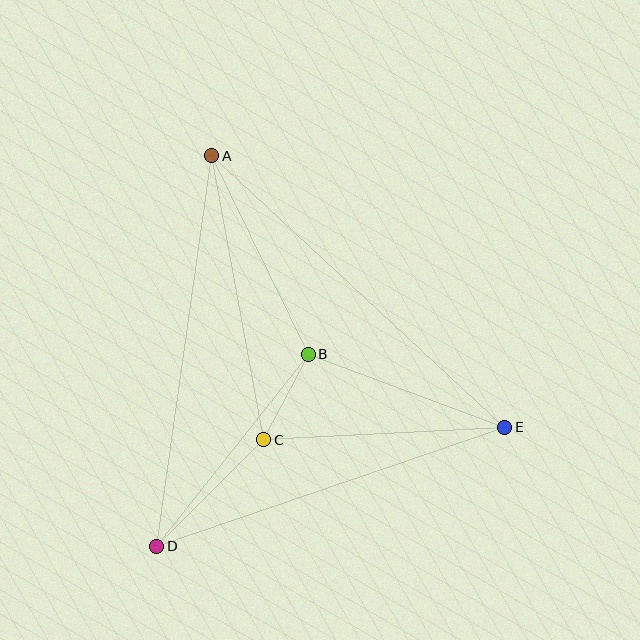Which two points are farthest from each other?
Points A and E are farthest from each other.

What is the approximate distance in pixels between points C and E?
The distance between C and E is approximately 241 pixels.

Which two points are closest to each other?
Points B and C are closest to each other.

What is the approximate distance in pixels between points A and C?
The distance between A and C is approximately 289 pixels.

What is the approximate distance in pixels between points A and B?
The distance between A and B is approximately 220 pixels.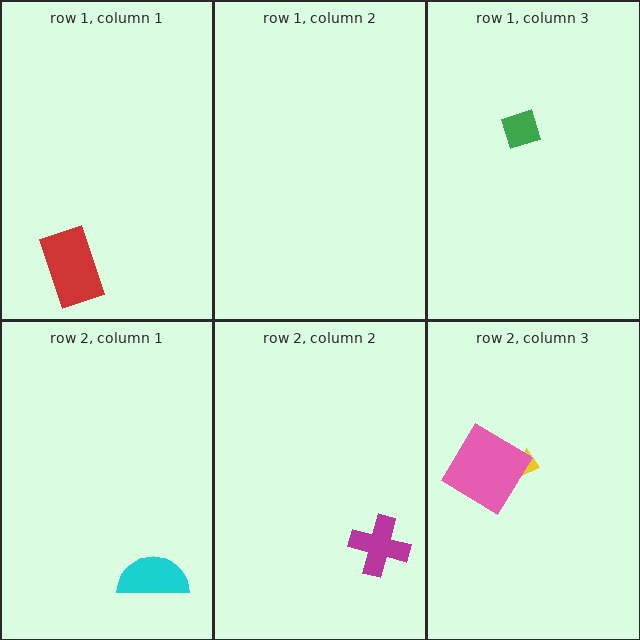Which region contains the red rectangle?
The row 1, column 1 region.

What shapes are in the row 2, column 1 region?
The cyan semicircle.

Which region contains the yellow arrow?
The row 2, column 3 region.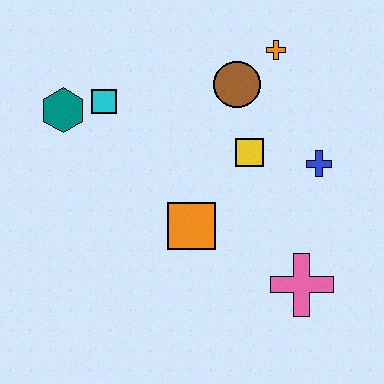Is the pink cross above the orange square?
No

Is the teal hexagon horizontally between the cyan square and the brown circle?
No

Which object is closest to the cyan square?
The teal hexagon is closest to the cyan square.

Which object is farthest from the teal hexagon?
The pink cross is farthest from the teal hexagon.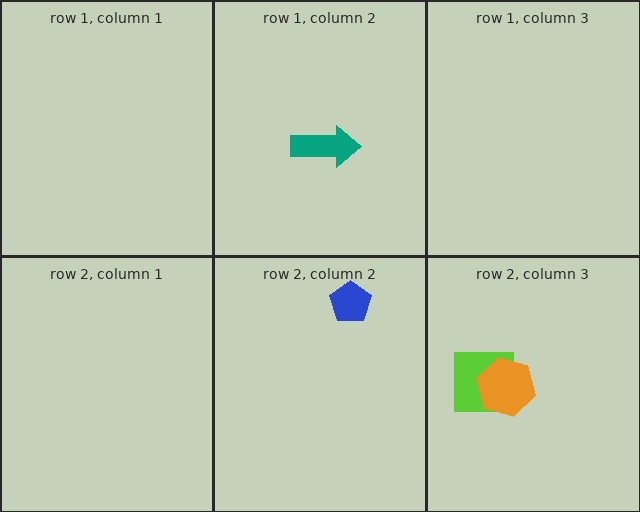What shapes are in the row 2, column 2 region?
The blue pentagon.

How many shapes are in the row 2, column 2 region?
1.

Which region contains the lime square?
The row 2, column 3 region.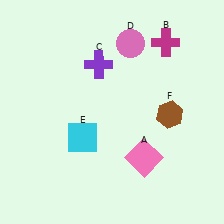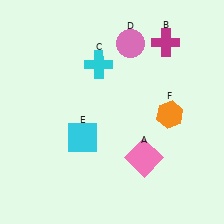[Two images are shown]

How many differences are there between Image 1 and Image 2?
There are 2 differences between the two images.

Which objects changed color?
C changed from purple to cyan. F changed from brown to orange.